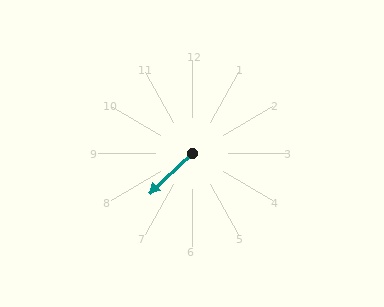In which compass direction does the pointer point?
Southwest.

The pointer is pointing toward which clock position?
Roughly 8 o'clock.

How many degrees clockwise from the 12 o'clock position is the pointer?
Approximately 227 degrees.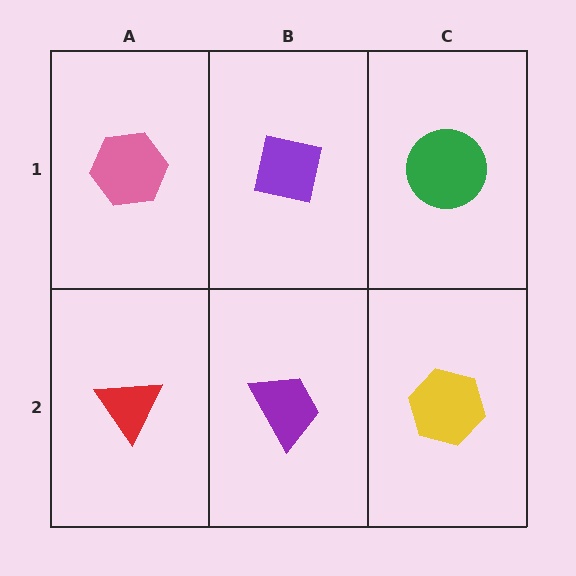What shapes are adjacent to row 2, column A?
A pink hexagon (row 1, column A), a purple trapezoid (row 2, column B).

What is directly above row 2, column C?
A green circle.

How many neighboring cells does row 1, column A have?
2.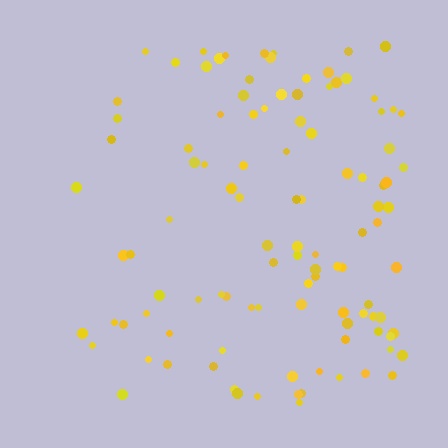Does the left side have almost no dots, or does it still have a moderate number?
Still a moderate number, just noticeably fewer than the right.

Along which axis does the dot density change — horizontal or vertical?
Horizontal.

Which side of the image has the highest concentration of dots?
The right.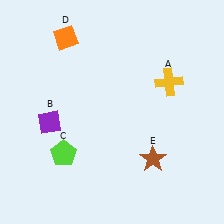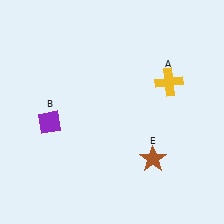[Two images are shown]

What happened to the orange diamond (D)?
The orange diamond (D) was removed in Image 2. It was in the top-left area of Image 1.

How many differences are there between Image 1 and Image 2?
There are 2 differences between the two images.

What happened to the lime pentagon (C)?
The lime pentagon (C) was removed in Image 2. It was in the bottom-left area of Image 1.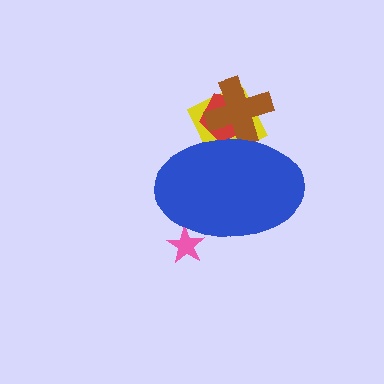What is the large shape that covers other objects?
A blue ellipse.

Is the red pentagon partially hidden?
Yes, the red pentagon is partially hidden behind the blue ellipse.